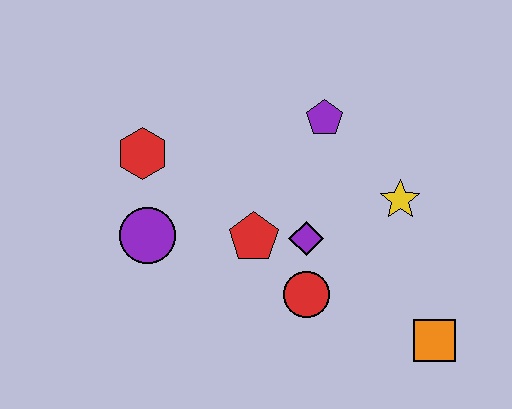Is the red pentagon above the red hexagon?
No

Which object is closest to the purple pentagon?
The yellow star is closest to the purple pentagon.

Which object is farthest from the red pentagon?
The orange square is farthest from the red pentagon.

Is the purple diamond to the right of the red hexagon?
Yes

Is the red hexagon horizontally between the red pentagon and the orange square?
No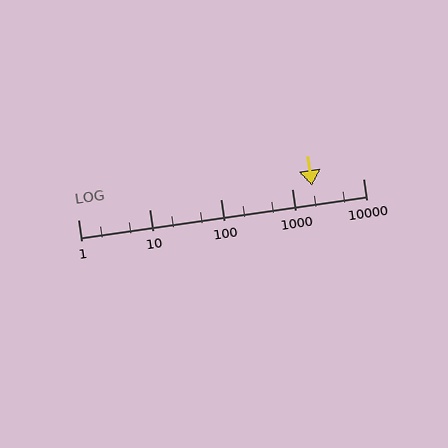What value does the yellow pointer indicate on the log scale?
The pointer indicates approximately 1900.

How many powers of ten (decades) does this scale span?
The scale spans 4 decades, from 1 to 10000.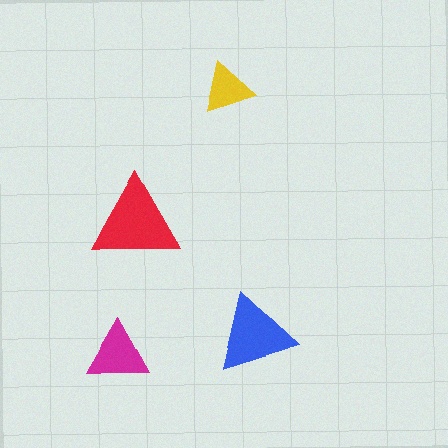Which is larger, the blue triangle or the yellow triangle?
The blue one.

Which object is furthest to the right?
The blue triangle is rightmost.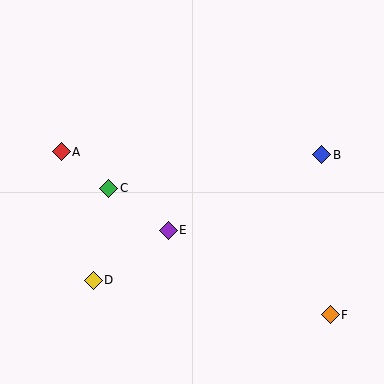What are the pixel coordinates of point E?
Point E is at (168, 230).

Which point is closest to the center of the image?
Point E at (168, 230) is closest to the center.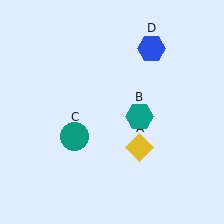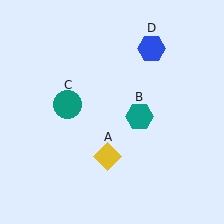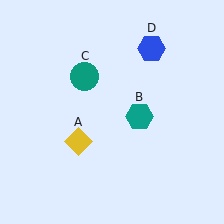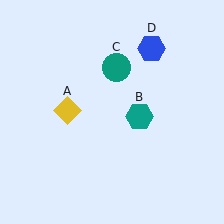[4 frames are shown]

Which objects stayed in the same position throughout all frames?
Teal hexagon (object B) and blue hexagon (object D) remained stationary.